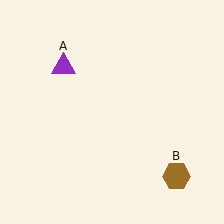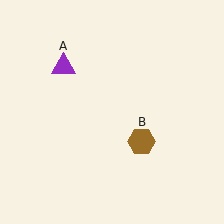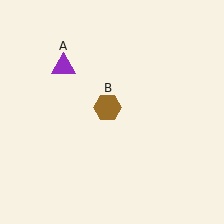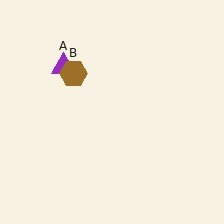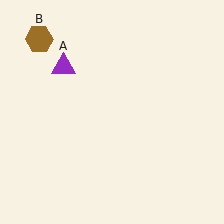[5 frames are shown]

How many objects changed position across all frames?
1 object changed position: brown hexagon (object B).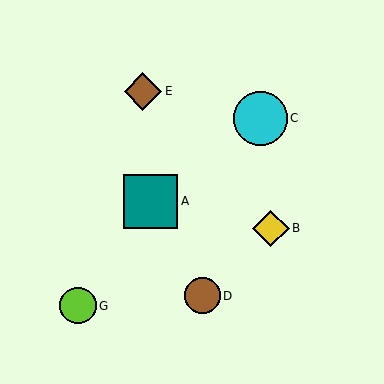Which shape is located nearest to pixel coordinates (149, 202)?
The teal square (labeled A) at (151, 201) is nearest to that location.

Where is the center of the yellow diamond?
The center of the yellow diamond is at (271, 228).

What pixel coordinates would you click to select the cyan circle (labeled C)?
Click at (260, 118) to select the cyan circle C.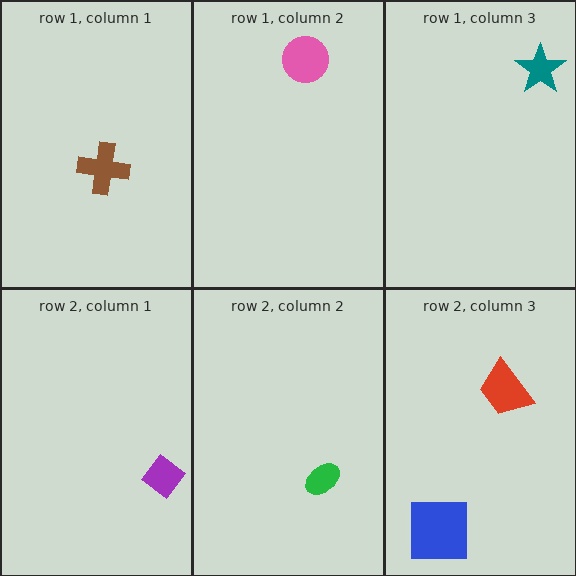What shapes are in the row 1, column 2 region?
The pink circle.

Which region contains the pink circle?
The row 1, column 2 region.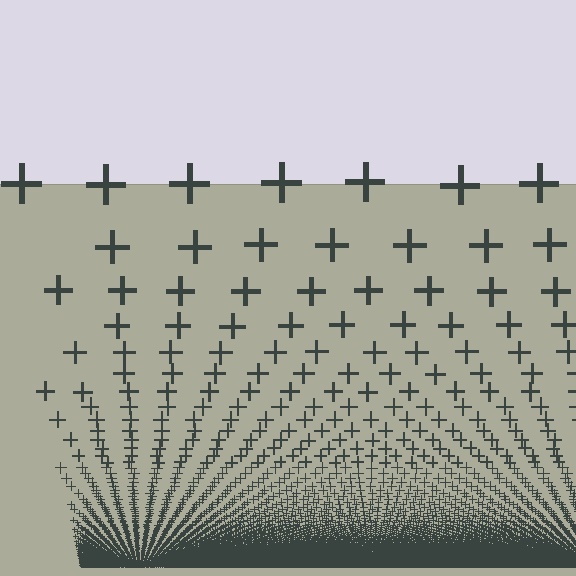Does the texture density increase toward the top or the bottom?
Density increases toward the bottom.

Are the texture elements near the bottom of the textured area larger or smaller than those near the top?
Smaller. The gradient is inverted — elements near the bottom are smaller and denser.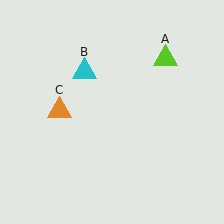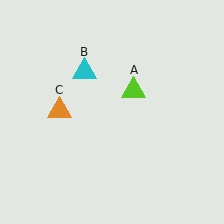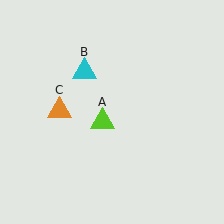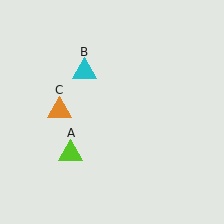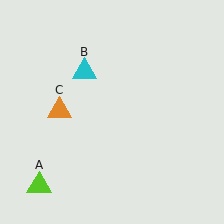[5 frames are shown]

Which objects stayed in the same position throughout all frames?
Cyan triangle (object B) and orange triangle (object C) remained stationary.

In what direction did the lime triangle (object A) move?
The lime triangle (object A) moved down and to the left.